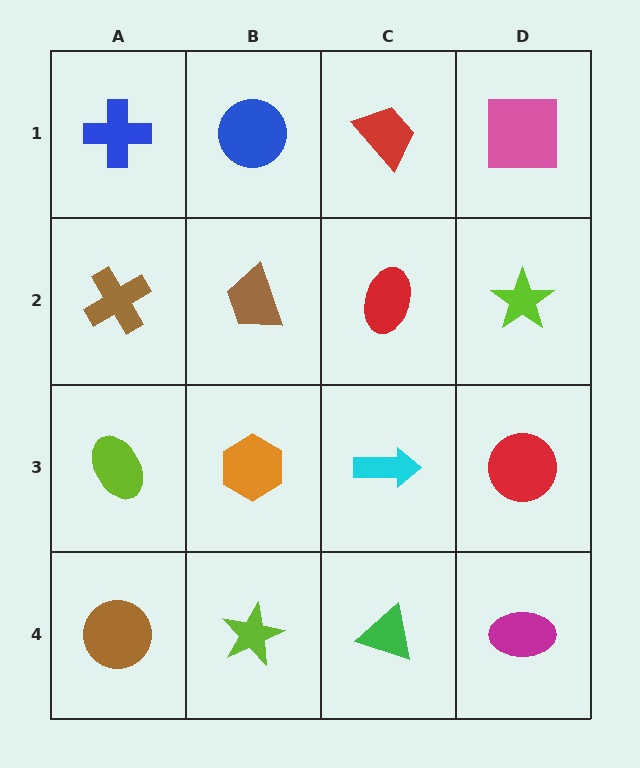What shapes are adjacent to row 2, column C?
A red trapezoid (row 1, column C), a cyan arrow (row 3, column C), a brown trapezoid (row 2, column B), a lime star (row 2, column D).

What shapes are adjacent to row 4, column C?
A cyan arrow (row 3, column C), a lime star (row 4, column B), a magenta ellipse (row 4, column D).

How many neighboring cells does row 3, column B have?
4.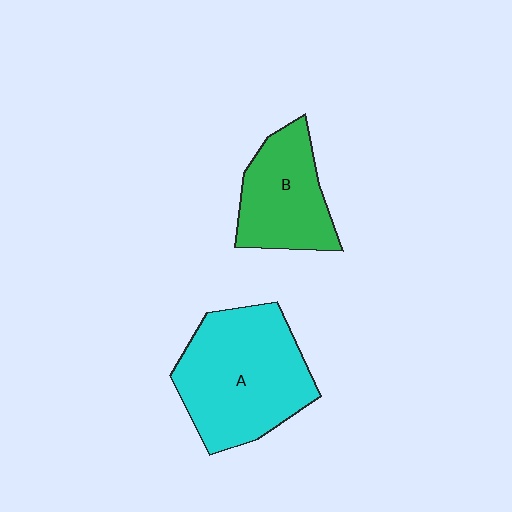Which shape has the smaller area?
Shape B (green).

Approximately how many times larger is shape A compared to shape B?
Approximately 1.6 times.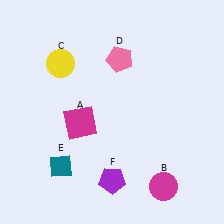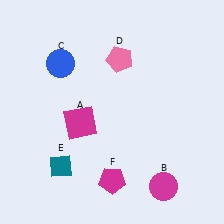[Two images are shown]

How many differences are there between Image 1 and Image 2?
There are 2 differences between the two images.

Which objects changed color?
C changed from yellow to blue. F changed from purple to magenta.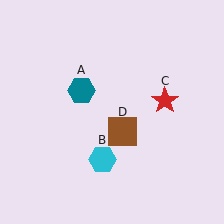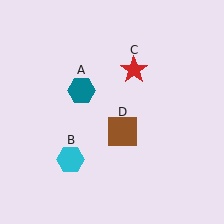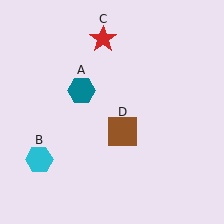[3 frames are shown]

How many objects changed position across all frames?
2 objects changed position: cyan hexagon (object B), red star (object C).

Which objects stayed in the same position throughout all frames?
Teal hexagon (object A) and brown square (object D) remained stationary.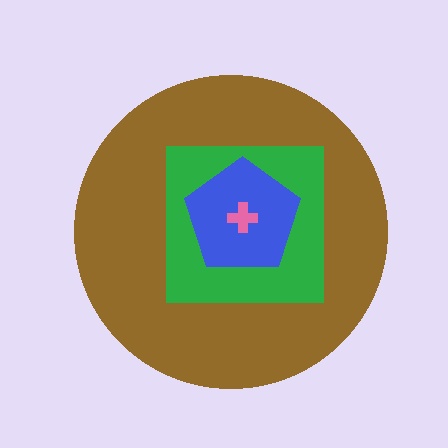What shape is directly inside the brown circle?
The green square.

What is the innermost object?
The pink cross.